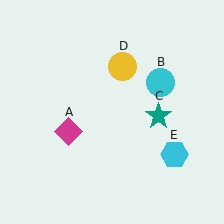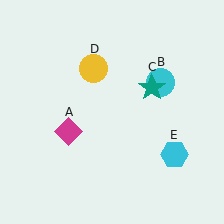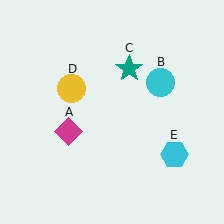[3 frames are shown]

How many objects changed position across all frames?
2 objects changed position: teal star (object C), yellow circle (object D).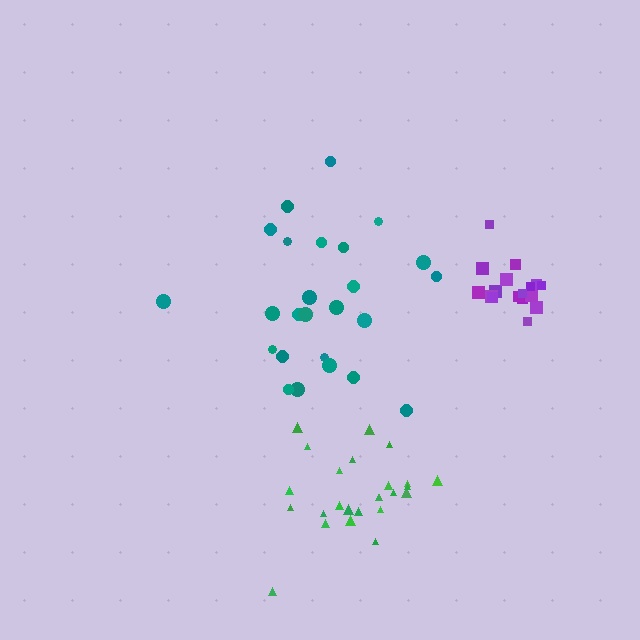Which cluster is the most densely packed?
Purple.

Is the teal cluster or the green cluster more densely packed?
Green.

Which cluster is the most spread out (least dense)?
Teal.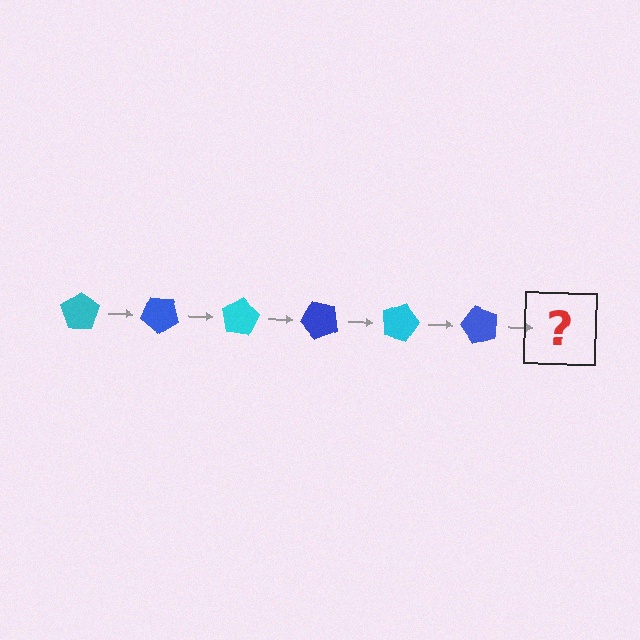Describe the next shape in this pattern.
It should be a cyan pentagon, rotated 240 degrees from the start.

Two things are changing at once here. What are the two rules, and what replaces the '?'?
The two rules are that it rotates 40 degrees each step and the color cycles through cyan and blue. The '?' should be a cyan pentagon, rotated 240 degrees from the start.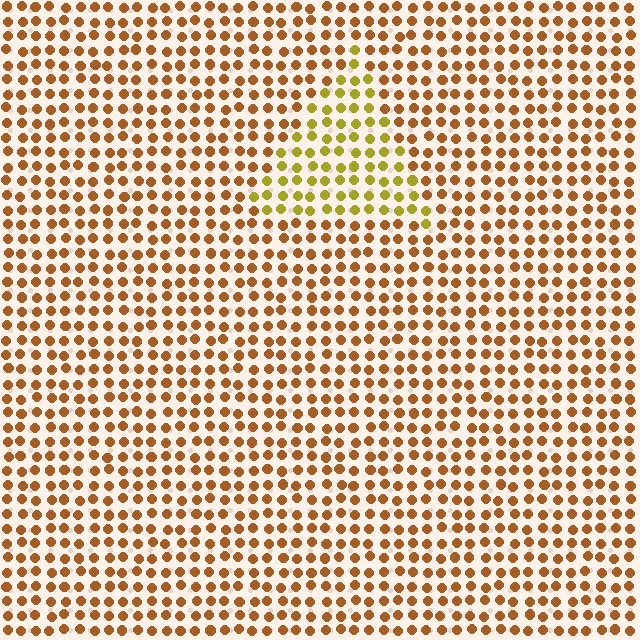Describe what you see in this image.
The image is filled with small brown elements in a uniform arrangement. A triangle-shaped region is visible where the elements are tinted to a slightly different hue, forming a subtle color boundary.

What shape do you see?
I see a triangle.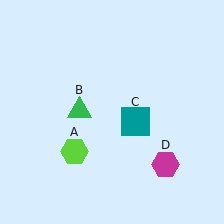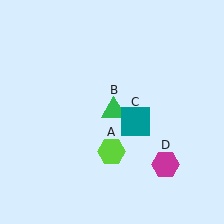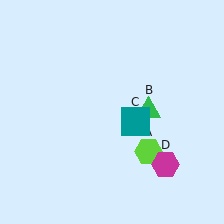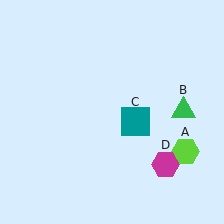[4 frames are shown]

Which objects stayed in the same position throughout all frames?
Teal square (object C) and magenta hexagon (object D) remained stationary.